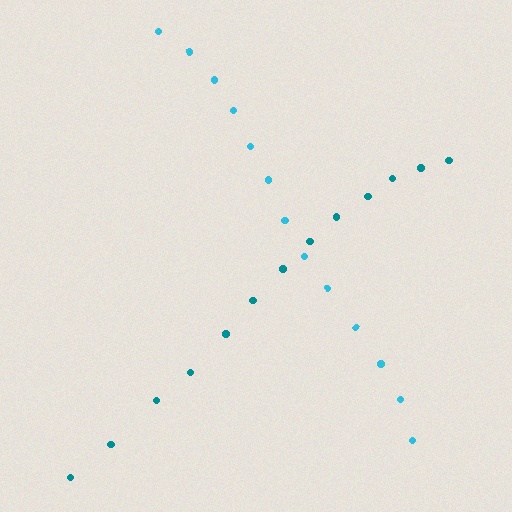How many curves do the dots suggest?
There are 2 distinct paths.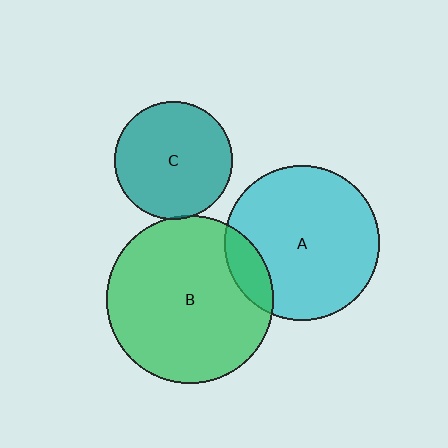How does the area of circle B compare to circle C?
Approximately 2.0 times.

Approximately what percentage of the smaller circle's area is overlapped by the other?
Approximately 5%.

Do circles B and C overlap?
Yes.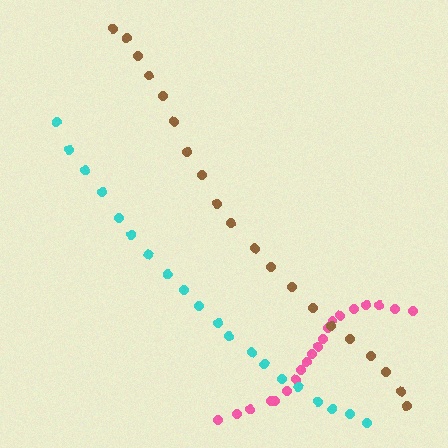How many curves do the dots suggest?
There are 3 distinct paths.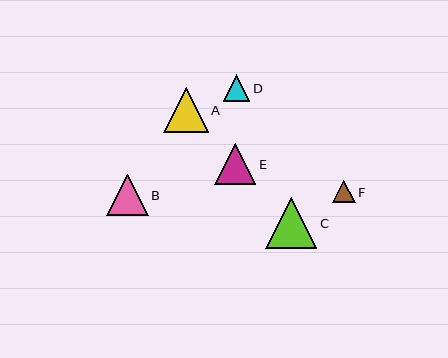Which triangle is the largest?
Triangle C is the largest with a size of approximately 51 pixels.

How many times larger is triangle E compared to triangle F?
Triangle E is approximately 1.9 times the size of triangle F.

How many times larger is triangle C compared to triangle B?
Triangle C is approximately 1.2 times the size of triangle B.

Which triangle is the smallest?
Triangle F is the smallest with a size of approximately 22 pixels.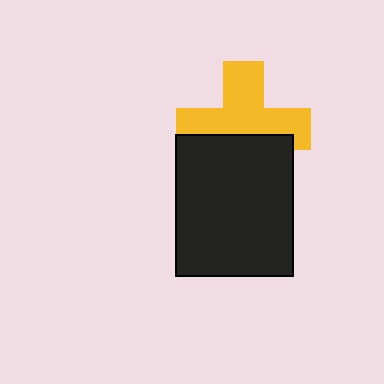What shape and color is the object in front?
The object in front is a black rectangle.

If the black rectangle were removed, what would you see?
You would see the complete yellow cross.